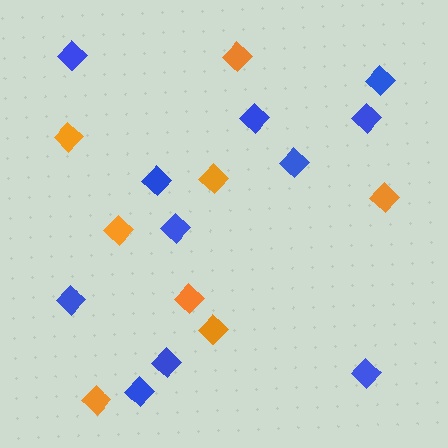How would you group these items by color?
There are 2 groups: one group of orange diamonds (8) and one group of blue diamonds (11).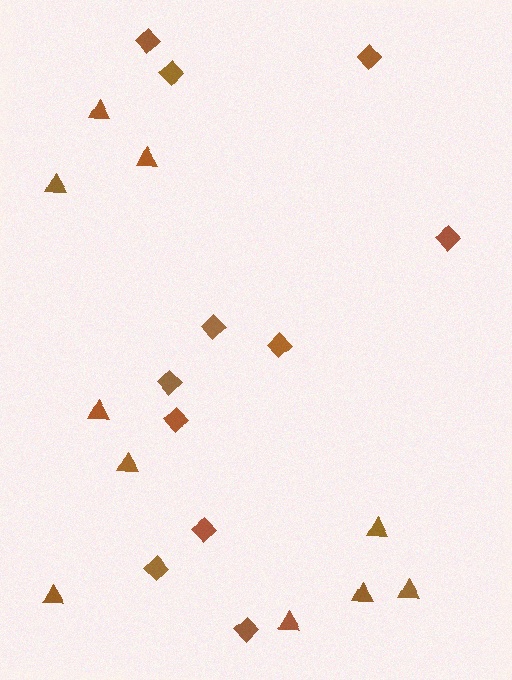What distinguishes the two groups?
There are 2 groups: one group of triangles (10) and one group of diamonds (11).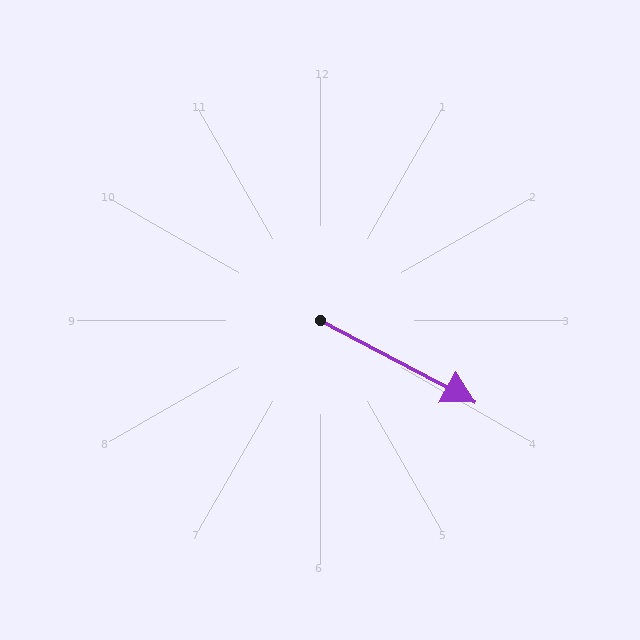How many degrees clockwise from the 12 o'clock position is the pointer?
Approximately 118 degrees.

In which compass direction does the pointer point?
Southeast.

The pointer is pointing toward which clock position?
Roughly 4 o'clock.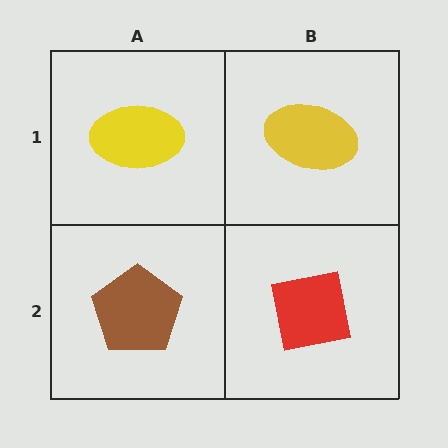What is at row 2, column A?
A brown pentagon.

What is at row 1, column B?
A yellow ellipse.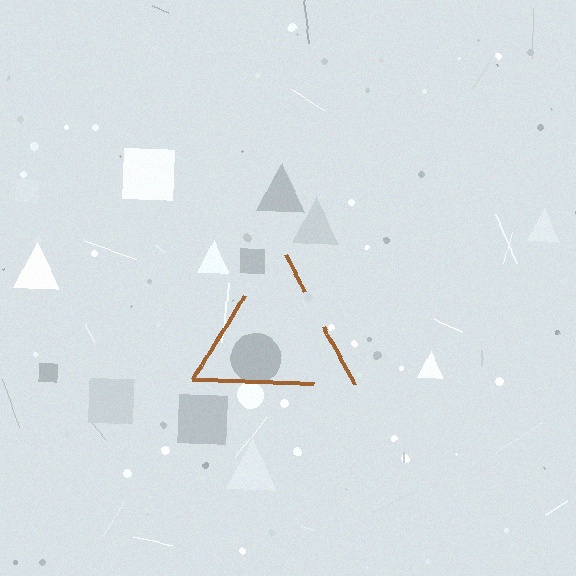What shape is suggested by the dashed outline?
The dashed outline suggests a triangle.